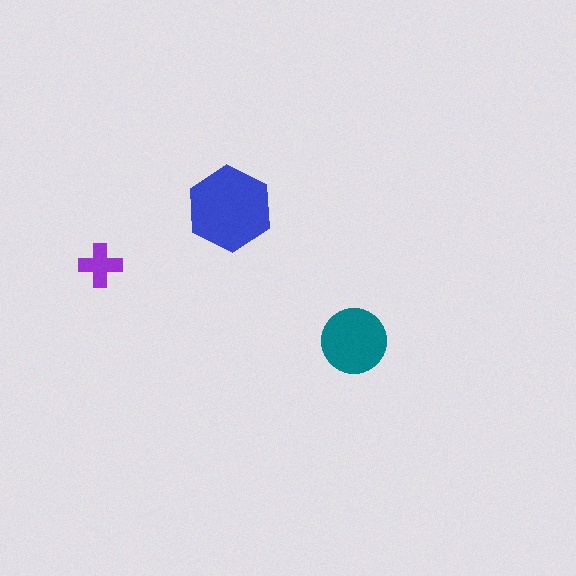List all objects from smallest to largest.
The purple cross, the teal circle, the blue hexagon.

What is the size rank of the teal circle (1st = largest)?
2nd.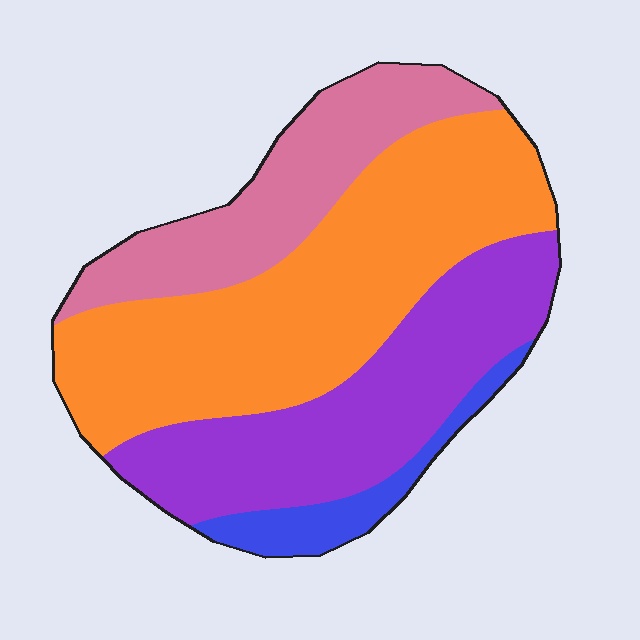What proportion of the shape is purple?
Purple takes up between a sixth and a third of the shape.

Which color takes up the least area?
Blue, at roughly 5%.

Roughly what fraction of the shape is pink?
Pink covers 21% of the shape.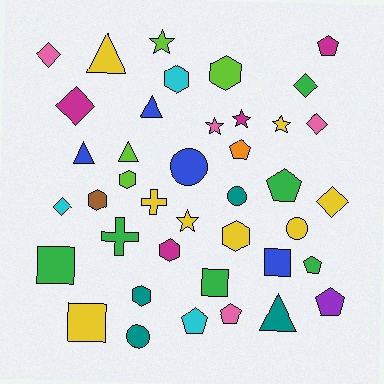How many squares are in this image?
There are 4 squares.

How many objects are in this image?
There are 40 objects.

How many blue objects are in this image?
There are 4 blue objects.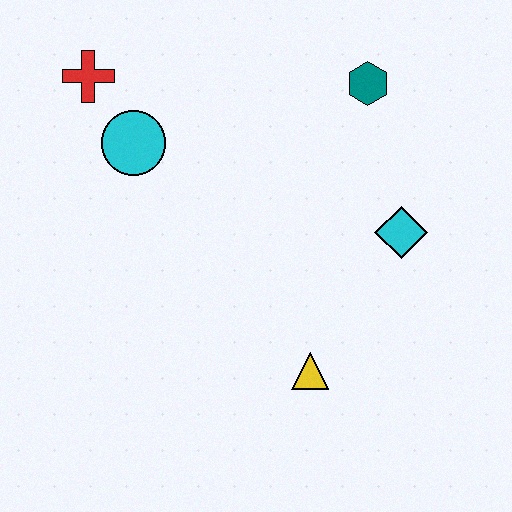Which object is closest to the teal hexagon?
The cyan diamond is closest to the teal hexagon.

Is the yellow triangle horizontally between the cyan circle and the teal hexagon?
Yes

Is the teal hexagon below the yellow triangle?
No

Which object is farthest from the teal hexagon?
The yellow triangle is farthest from the teal hexagon.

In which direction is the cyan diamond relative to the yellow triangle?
The cyan diamond is above the yellow triangle.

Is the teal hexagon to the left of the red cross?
No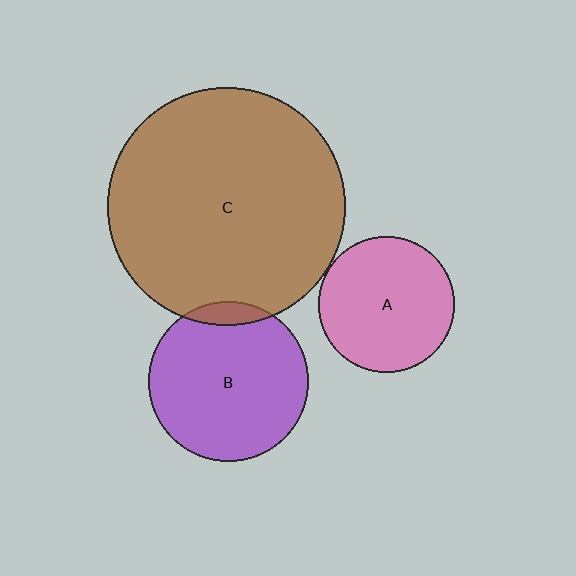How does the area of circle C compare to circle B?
Approximately 2.2 times.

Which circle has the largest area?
Circle C (brown).